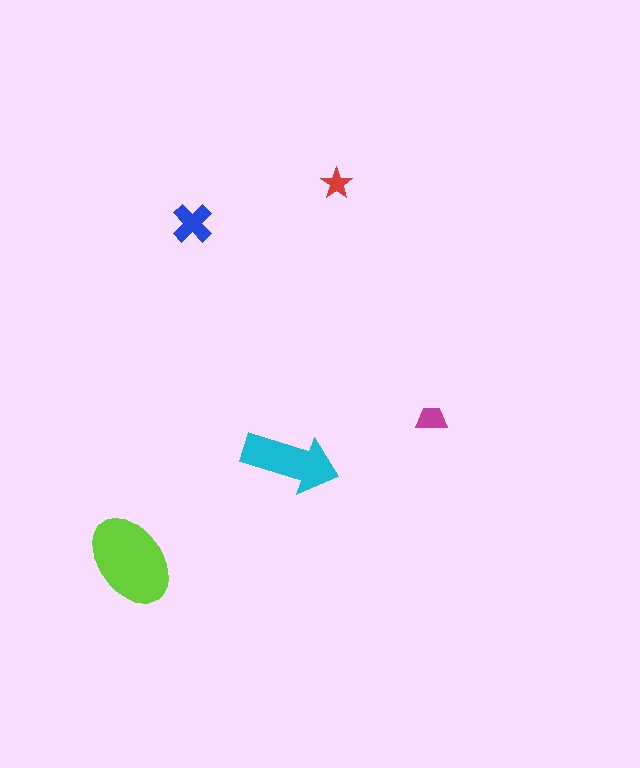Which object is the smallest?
The red star.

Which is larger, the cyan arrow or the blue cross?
The cyan arrow.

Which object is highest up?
The red star is topmost.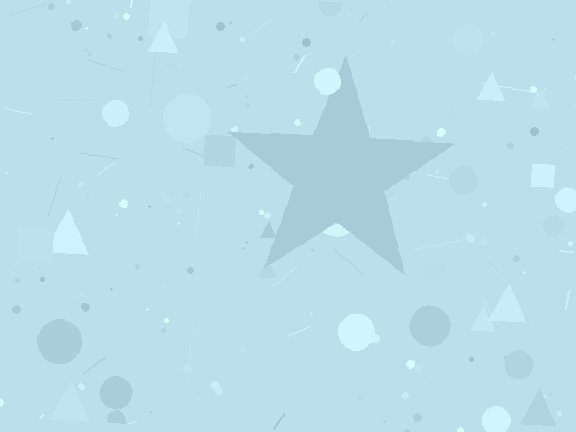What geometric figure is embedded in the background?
A star is embedded in the background.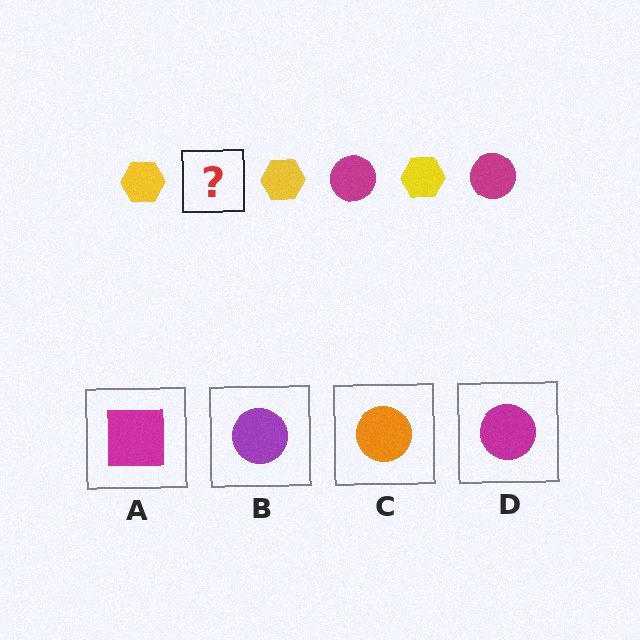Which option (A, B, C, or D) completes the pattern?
D.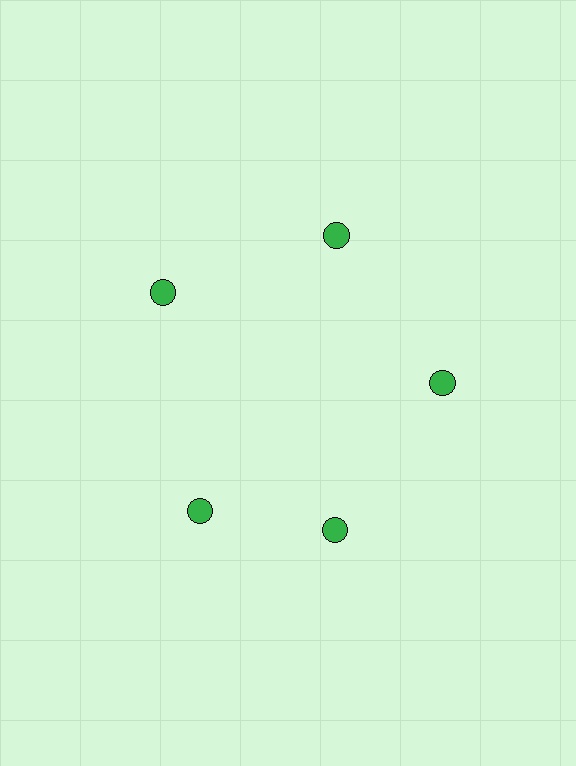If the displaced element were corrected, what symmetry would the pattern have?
It would have 5-fold rotational symmetry — the pattern would map onto itself every 72 degrees.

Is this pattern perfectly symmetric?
No. The 5 green circles are arranged in a ring, but one element near the 8 o'clock position is rotated out of alignment along the ring, breaking the 5-fold rotational symmetry.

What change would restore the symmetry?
The symmetry would be restored by rotating it back into even spacing with its neighbors so that all 5 circles sit at equal angles and equal distance from the center.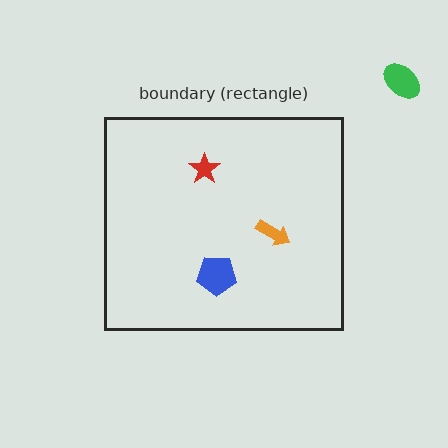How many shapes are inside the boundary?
3 inside, 1 outside.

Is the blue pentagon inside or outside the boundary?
Inside.